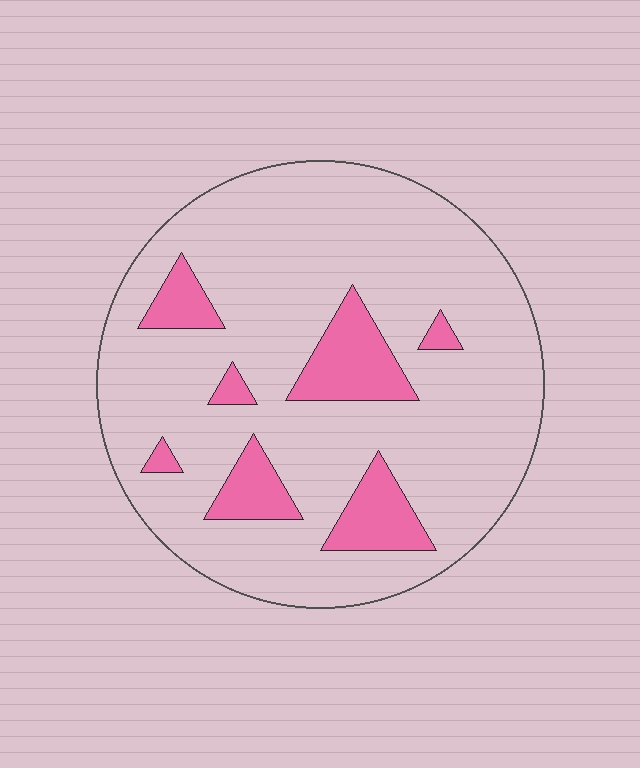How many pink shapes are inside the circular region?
7.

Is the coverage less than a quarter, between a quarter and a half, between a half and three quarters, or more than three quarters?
Less than a quarter.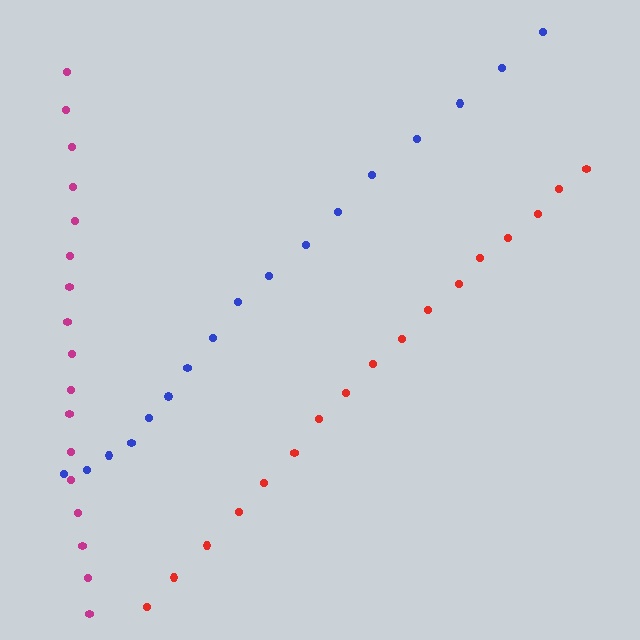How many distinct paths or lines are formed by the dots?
There are 3 distinct paths.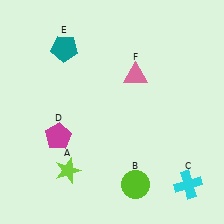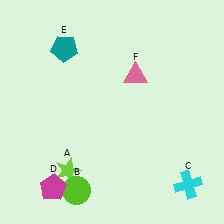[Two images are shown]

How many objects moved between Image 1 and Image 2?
2 objects moved between the two images.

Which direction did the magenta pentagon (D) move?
The magenta pentagon (D) moved down.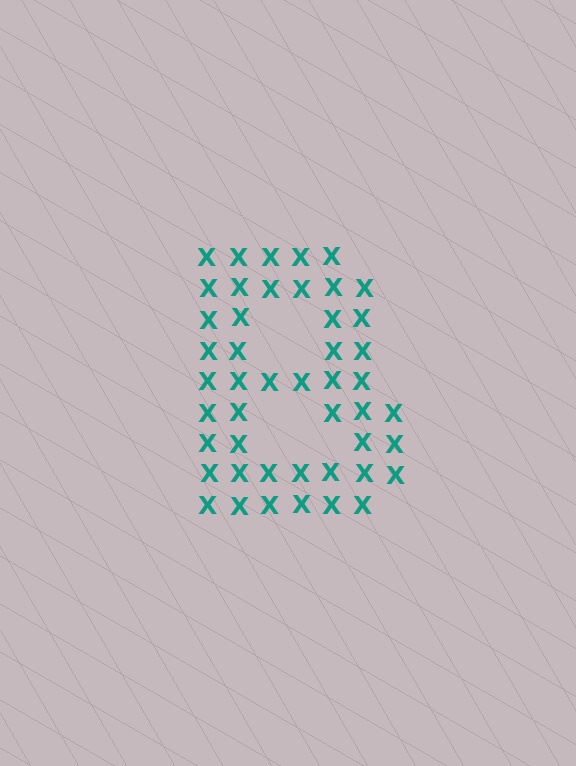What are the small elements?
The small elements are letter X's.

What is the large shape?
The large shape is the letter B.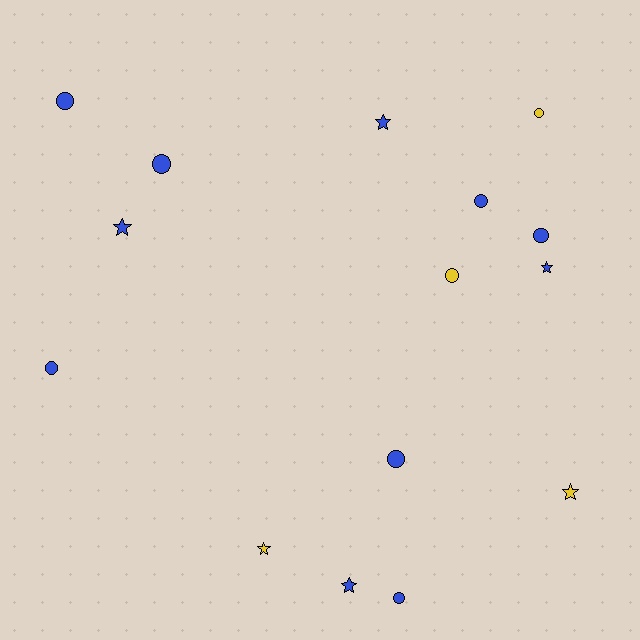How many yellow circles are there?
There are 2 yellow circles.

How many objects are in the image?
There are 15 objects.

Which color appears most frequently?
Blue, with 11 objects.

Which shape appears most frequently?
Circle, with 9 objects.